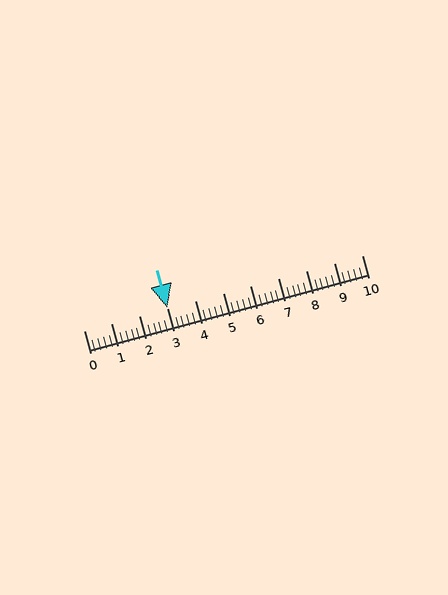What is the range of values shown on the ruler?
The ruler shows values from 0 to 10.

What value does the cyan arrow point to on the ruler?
The cyan arrow points to approximately 3.0.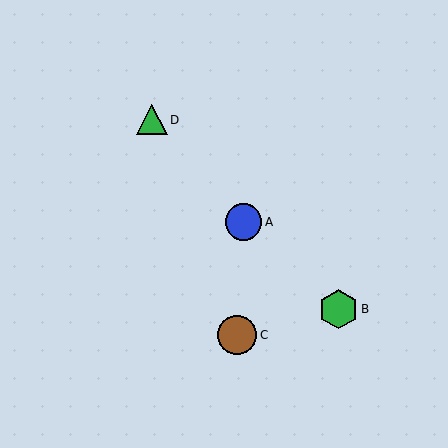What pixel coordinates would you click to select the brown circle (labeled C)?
Click at (237, 335) to select the brown circle C.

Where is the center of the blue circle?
The center of the blue circle is at (243, 222).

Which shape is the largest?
The brown circle (labeled C) is the largest.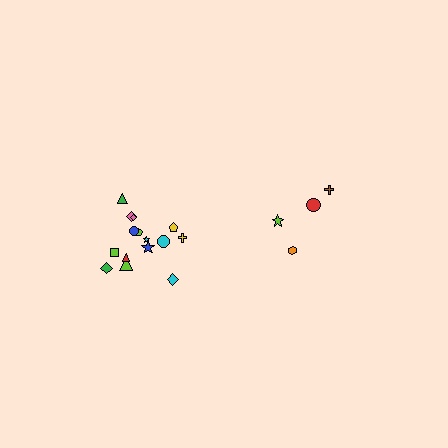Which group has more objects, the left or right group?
The left group.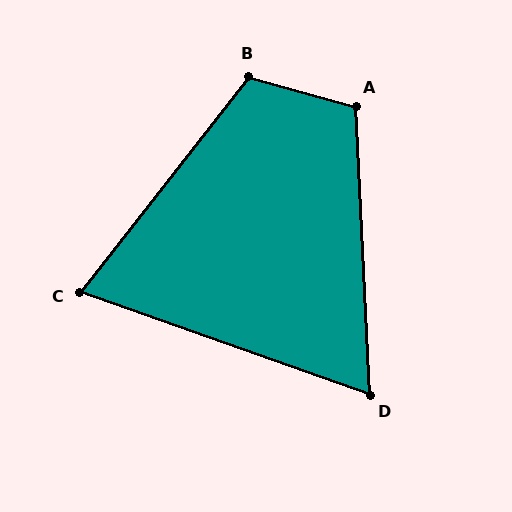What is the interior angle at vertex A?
Approximately 108 degrees (obtuse).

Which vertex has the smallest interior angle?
D, at approximately 68 degrees.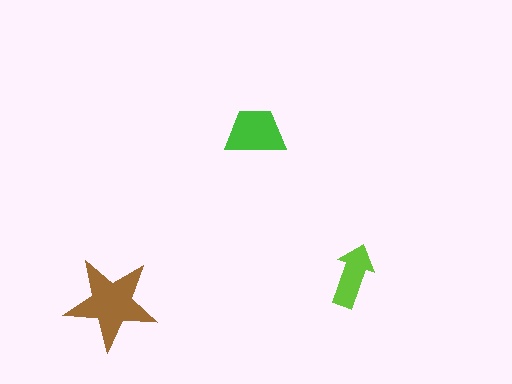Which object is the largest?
The brown star.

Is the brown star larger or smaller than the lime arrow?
Larger.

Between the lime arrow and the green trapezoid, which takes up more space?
The green trapezoid.